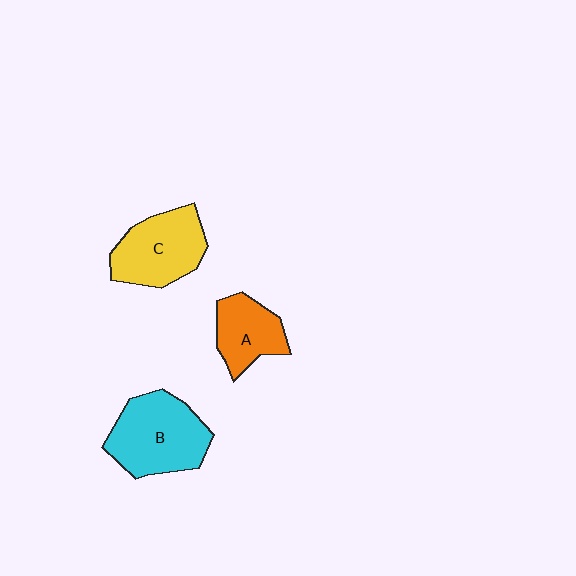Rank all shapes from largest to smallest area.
From largest to smallest: B (cyan), C (yellow), A (orange).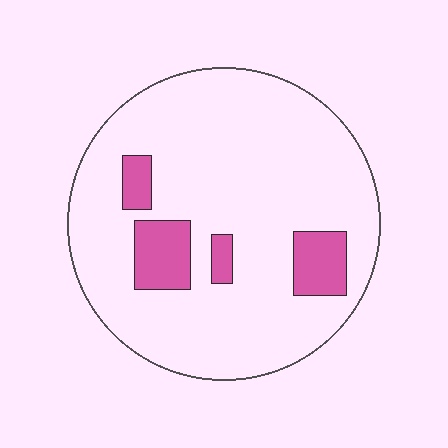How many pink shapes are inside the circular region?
4.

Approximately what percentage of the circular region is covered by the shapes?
Approximately 15%.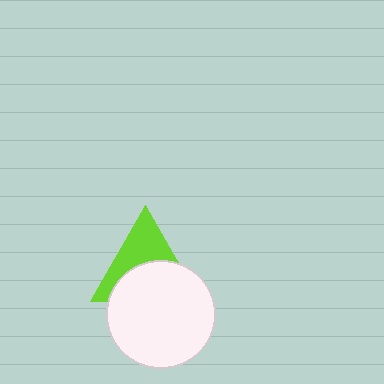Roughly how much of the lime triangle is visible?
About half of it is visible (roughly 48%).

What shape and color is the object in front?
The object in front is a white circle.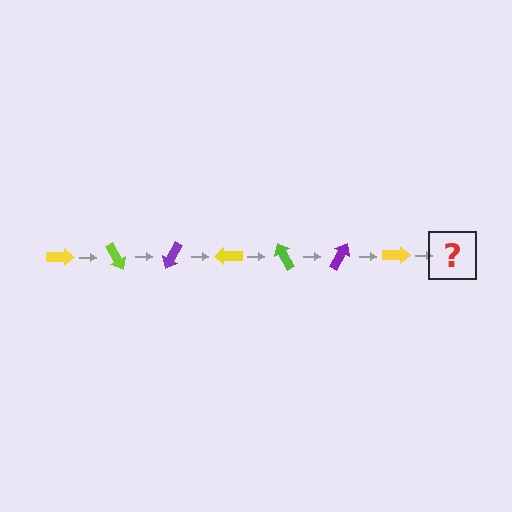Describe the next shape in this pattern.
It should be a lime arrow, rotated 420 degrees from the start.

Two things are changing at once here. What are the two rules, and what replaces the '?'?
The two rules are that it rotates 60 degrees each step and the color cycles through yellow, lime, and purple. The '?' should be a lime arrow, rotated 420 degrees from the start.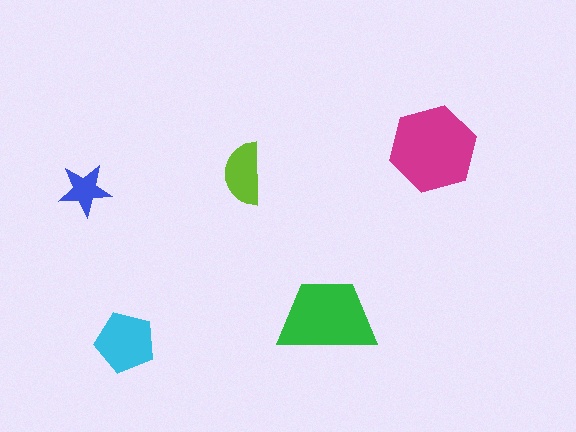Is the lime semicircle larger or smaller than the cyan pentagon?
Smaller.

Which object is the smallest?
The blue star.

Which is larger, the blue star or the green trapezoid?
The green trapezoid.